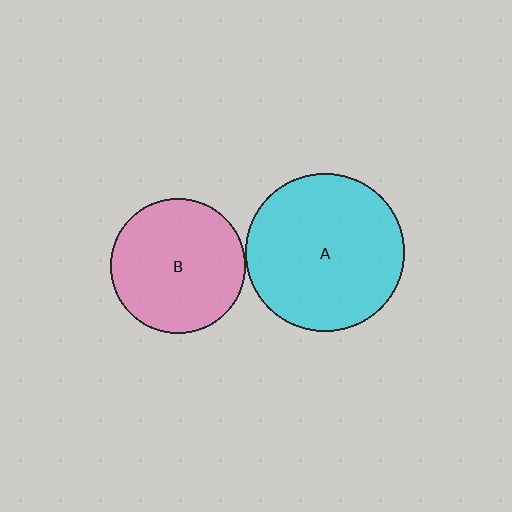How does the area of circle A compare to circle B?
Approximately 1.4 times.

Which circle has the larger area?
Circle A (cyan).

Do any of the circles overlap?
No, none of the circles overlap.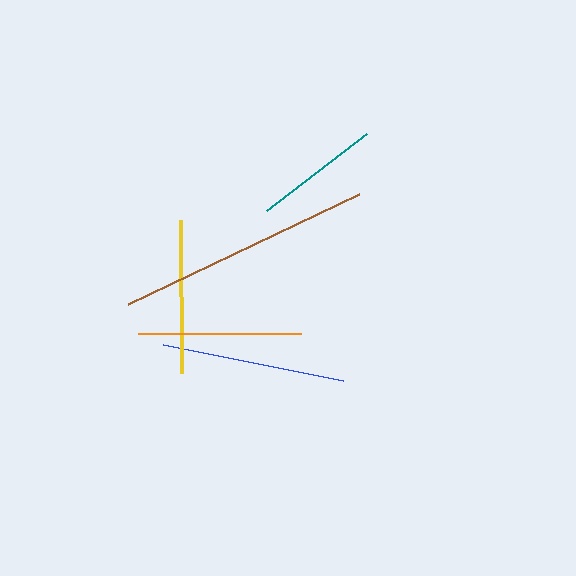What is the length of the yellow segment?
The yellow segment is approximately 153 pixels long.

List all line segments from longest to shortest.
From longest to shortest: brown, blue, orange, yellow, teal.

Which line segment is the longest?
The brown line is the longest at approximately 256 pixels.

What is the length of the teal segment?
The teal segment is approximately 126 pixels long.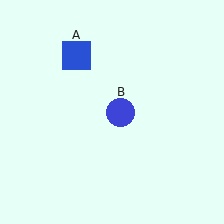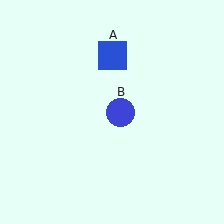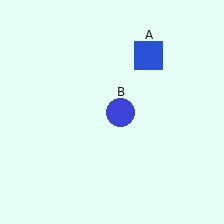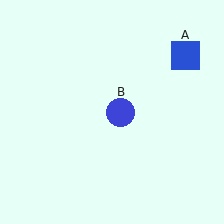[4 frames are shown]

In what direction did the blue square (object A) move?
The blue square (object A) moved right.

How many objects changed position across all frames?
1 object changed position: blue square (object A).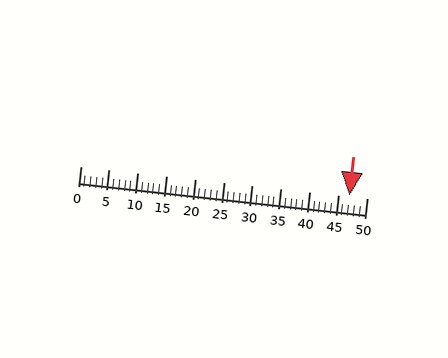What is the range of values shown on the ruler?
The ruler shows values from 0 to 50.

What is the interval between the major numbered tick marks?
The major tick marks are spaced 5 units apart.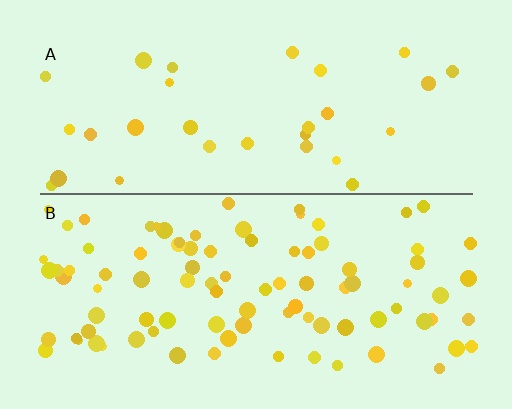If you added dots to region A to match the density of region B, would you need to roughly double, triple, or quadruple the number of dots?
Approximately triple.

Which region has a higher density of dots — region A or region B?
B (the bottom).